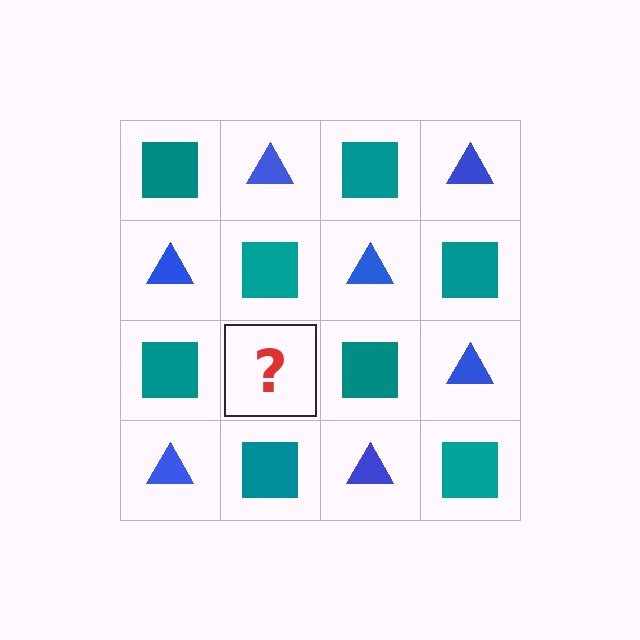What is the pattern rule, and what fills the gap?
The rule is that it alternates teal square and blue triangle in a checkerboard pattern. The gap should be filled with a blue triangle.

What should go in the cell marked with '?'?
The missing cell should contain a blue triangle.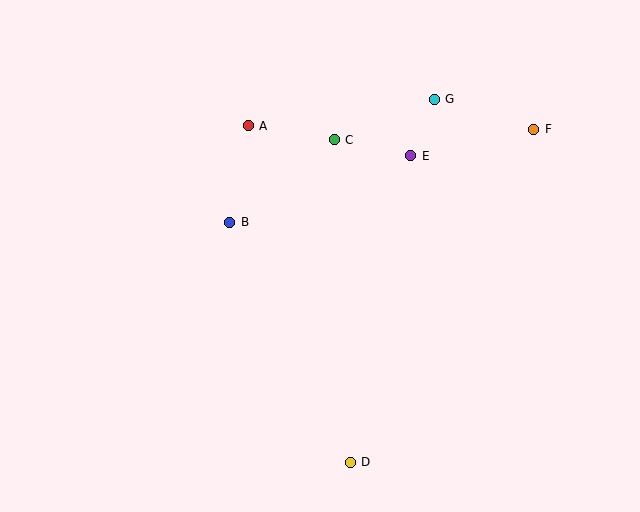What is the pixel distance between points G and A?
The distance between G and A is 188 pixels.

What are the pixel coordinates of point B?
Point B is at (230, 222).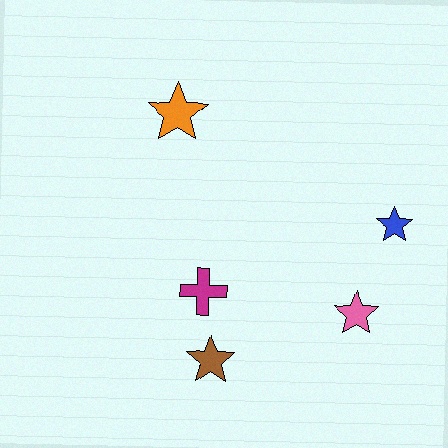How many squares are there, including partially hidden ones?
There are no squares.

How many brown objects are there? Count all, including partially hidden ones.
There is 1 brown object.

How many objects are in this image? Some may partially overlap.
There are 5 objects.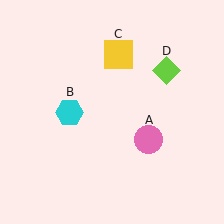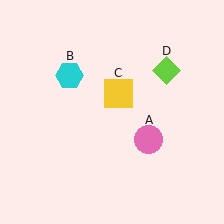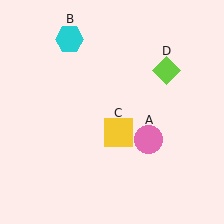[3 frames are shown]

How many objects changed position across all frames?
2 objects changed position: cyan hexagon (object B), yellow square (object C).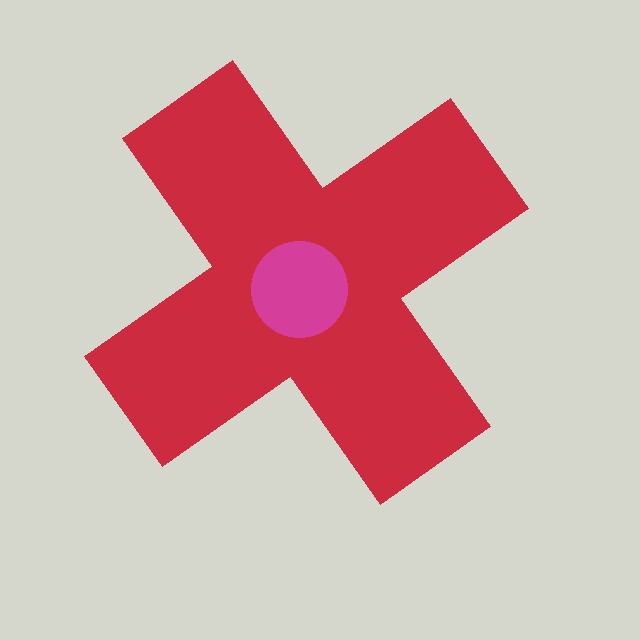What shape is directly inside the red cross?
The magenta circle.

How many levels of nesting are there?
2.